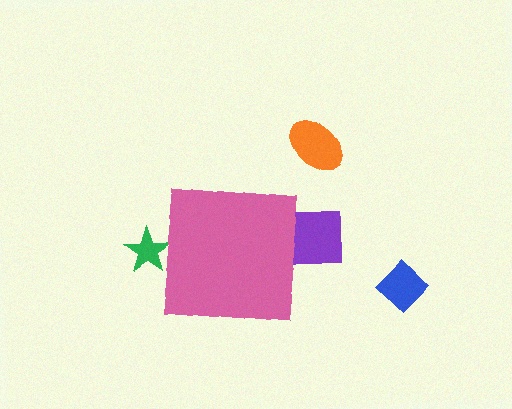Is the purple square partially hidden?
Yes, the purple square is partially hidden behind the pink square.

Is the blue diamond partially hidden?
No, the blue diamond is fully visible.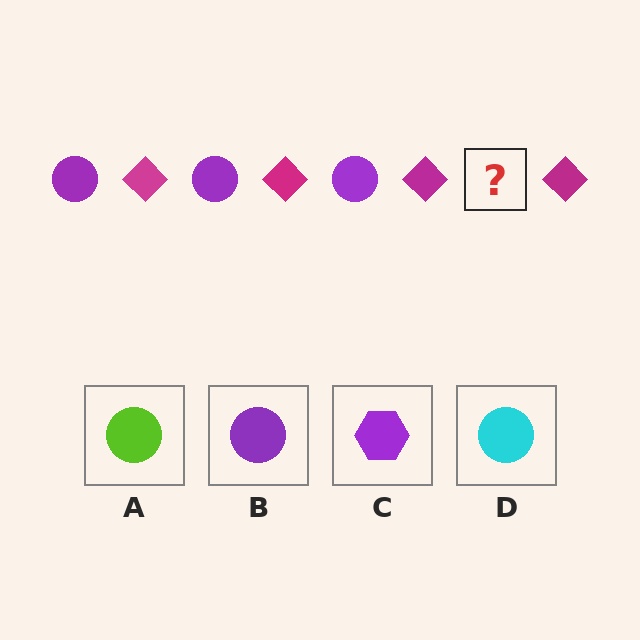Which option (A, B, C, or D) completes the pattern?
B.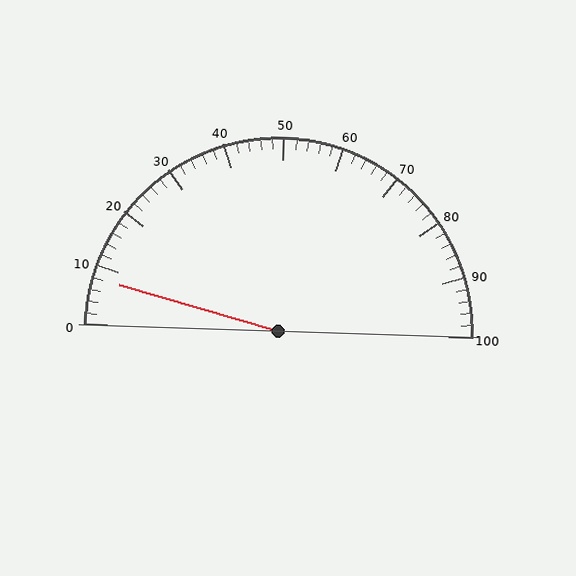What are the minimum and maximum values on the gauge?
The gauge ranges from 0 to 100.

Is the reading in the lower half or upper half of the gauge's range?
The reading is in the lower half of the range (0 to 100).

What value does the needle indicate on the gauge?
The needle indicates approximately 8.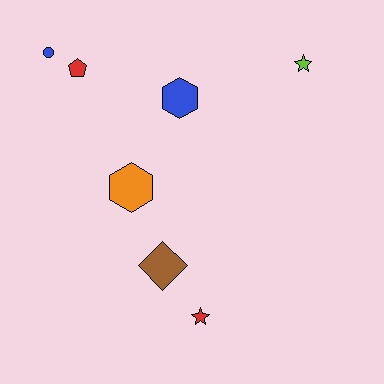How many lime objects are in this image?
There is 1 lime object.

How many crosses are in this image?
There are no crosses.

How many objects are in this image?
There are 7 objects.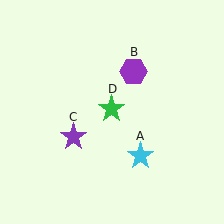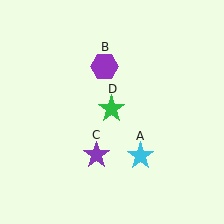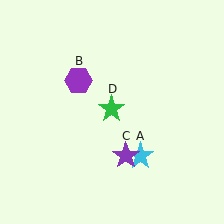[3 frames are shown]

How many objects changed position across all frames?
2 objects changed position: purple hexagon (object B), purple star (object C).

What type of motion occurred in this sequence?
The purple hexagon (object B), purple star (object C) rotated counterclockwise around the center of the scene.